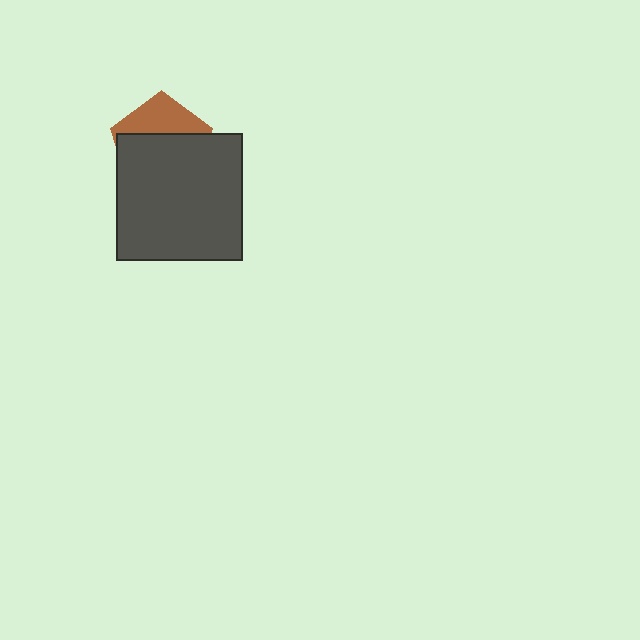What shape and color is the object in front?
The object in front is a dark gray rectangle.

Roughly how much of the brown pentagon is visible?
A small part of it is visible (roughly 35%).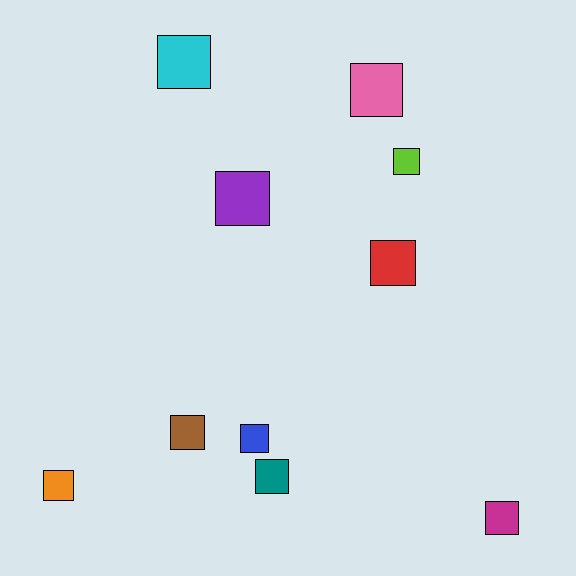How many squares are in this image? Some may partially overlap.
There are 10 squares.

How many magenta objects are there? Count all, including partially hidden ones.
There is 1 magenta object.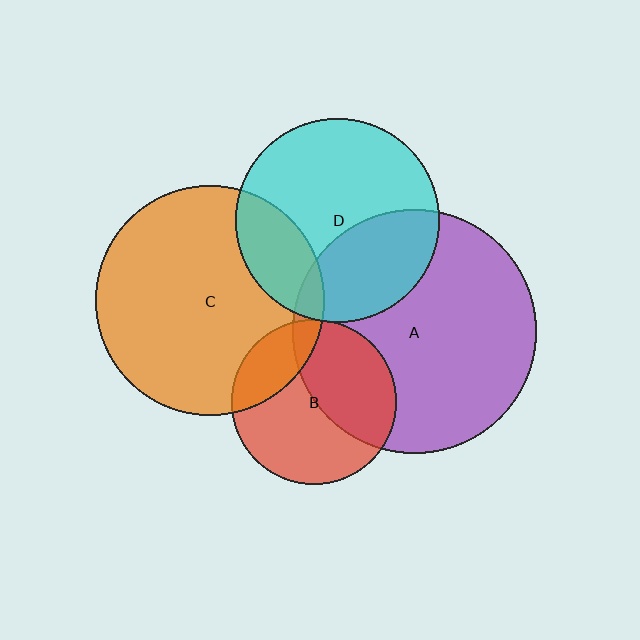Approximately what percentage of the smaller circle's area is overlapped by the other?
Approximately 40%.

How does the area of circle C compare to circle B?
Approximately 1.9 times.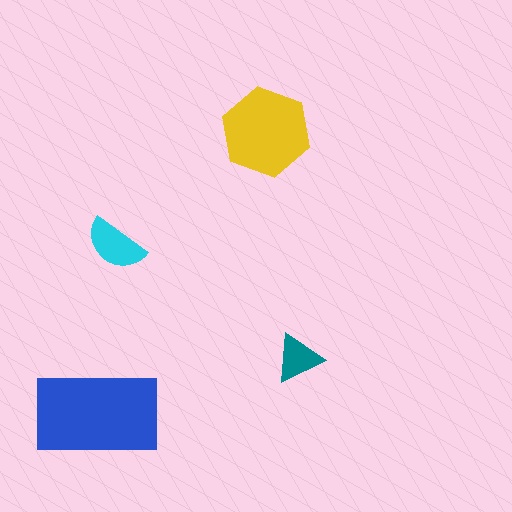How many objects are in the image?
There are 4 objects in the image.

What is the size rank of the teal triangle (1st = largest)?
4th.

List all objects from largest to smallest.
The blue rectangle, the yellow hexagon, the cyan semicircle, the teal triangle.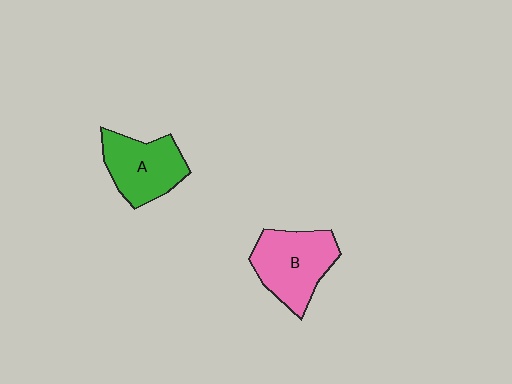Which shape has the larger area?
Shape B (pink).